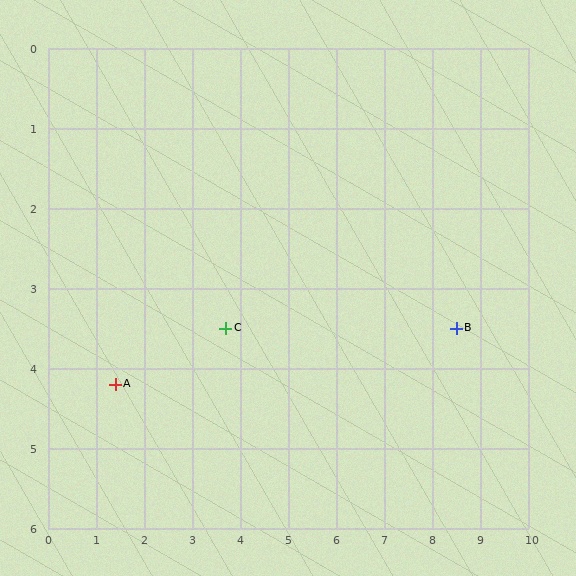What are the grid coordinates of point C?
Point C is at approximately (3.7, 3.5).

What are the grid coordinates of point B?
Point B is at approximately (8.5, 3.5).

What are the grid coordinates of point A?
Point A is at approximately (1.4, 4.2).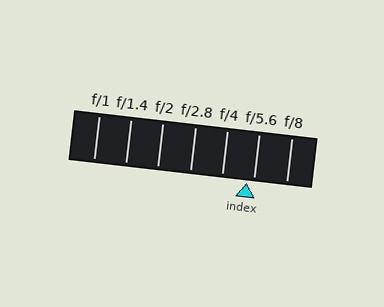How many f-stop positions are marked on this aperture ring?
There are 7 f-stop positions marked.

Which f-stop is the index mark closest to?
The index mark is closest to f/5.6.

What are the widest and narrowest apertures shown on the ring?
The widest aperture shown is f/1 and the narrowest is f/8.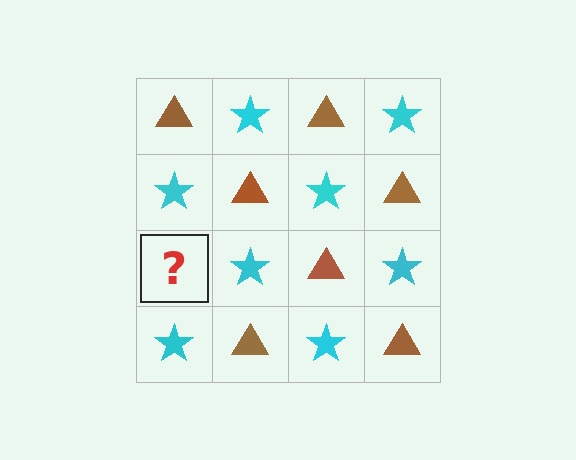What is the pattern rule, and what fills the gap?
The rule is that it alternates brown triangle and cyan star in a checkerboard pattern. The gap should be filled with a brown triangle.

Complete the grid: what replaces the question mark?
The question mark should be replaced with a brown triangle.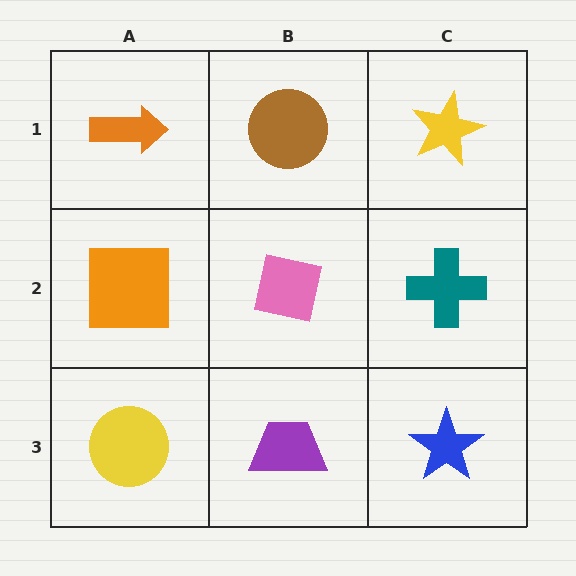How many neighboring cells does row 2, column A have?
3.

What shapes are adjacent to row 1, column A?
An orange square (row 2, column A), a brown circle (row 1, column B).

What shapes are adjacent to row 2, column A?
An orange arrow (row 1, column A), a yellow circle (row 3, column A), a pink square (row 2, column B).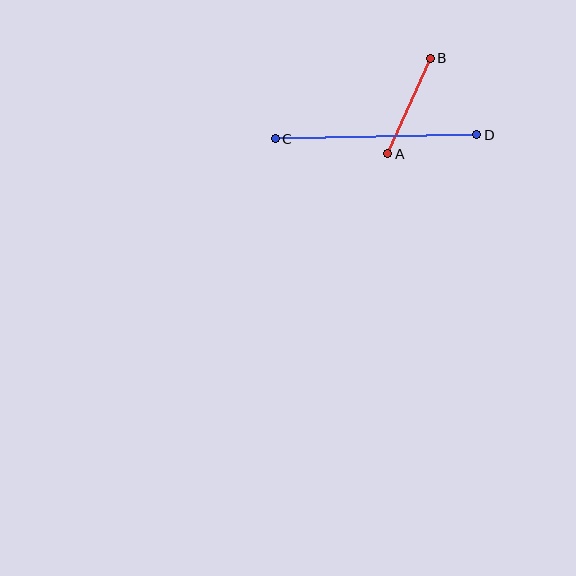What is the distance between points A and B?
The distance is approximately 104 pixels.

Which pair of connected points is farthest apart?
Points C and D are farthest apart.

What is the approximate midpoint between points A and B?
The midpoint is at approximately (409, 106) pixels.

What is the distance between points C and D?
The distance is approximately 202 pixels.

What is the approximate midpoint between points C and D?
The midpoint is at approximately (376, 137) pixels.